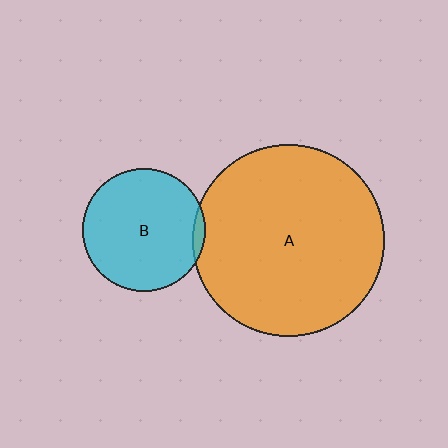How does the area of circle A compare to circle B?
Approximately 2.4 times.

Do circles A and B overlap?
Yes.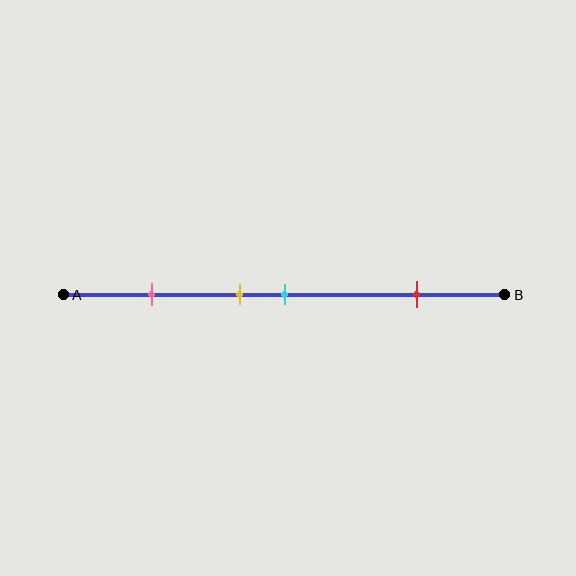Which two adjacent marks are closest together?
The yellow and cyan marks are the closest adjacent pair.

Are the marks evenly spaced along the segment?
No, the marks are not evenly spaced.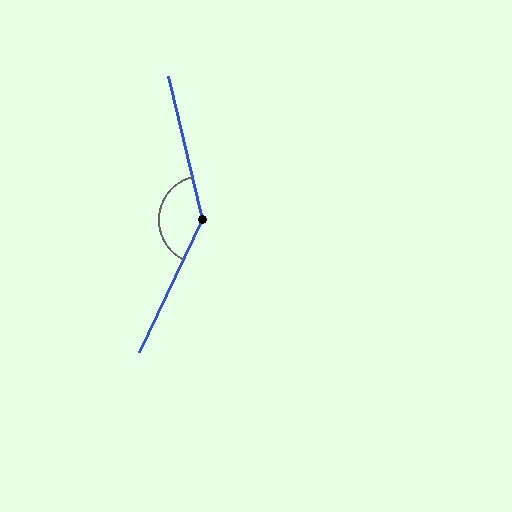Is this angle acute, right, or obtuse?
It is obtuse.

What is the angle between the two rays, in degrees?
Approximately 141 degrees.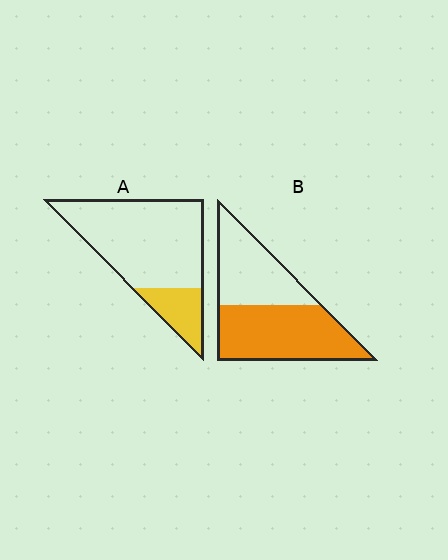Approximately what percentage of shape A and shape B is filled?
A is approximately 20% and B is approximately 55%.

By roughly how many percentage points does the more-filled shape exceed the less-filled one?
By roughly 35 percentage points (B over A).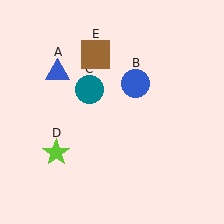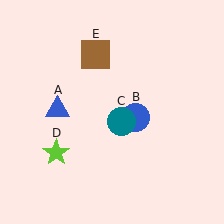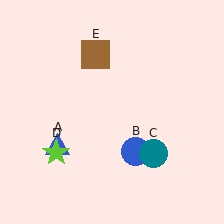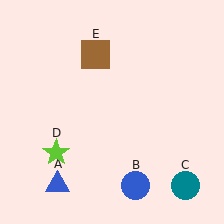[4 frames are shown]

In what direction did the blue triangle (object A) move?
The blue triangle (object A) moved down.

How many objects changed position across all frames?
3 objects changed position: blue triangle (object A), blue circle (object B), teal circle (object C).